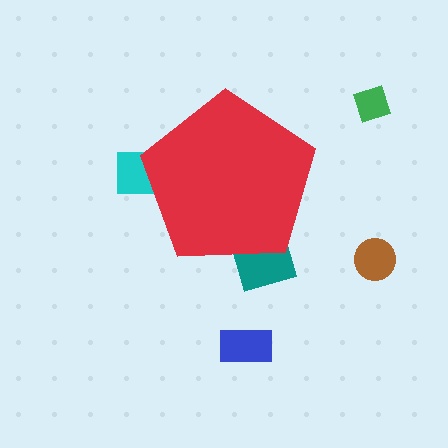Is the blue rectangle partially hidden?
No, the blue rectangle is fully visible.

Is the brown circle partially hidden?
No, the brown circle is fully visible.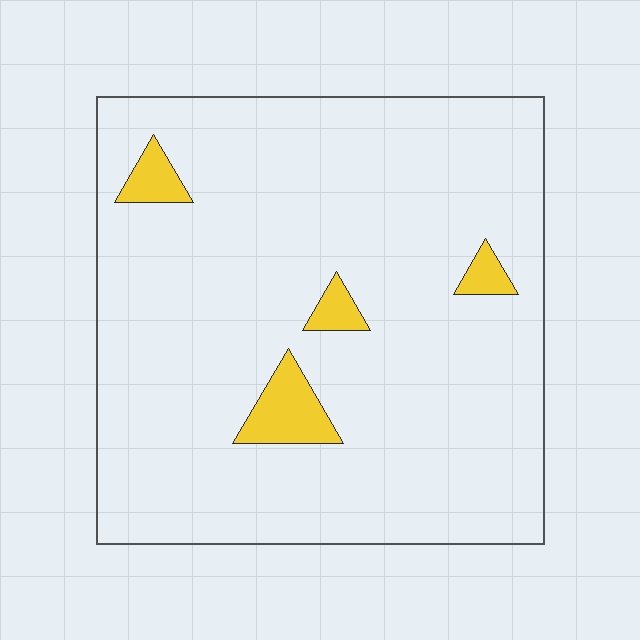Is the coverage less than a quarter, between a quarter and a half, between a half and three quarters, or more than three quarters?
Less than a quarter.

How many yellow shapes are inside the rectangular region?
4.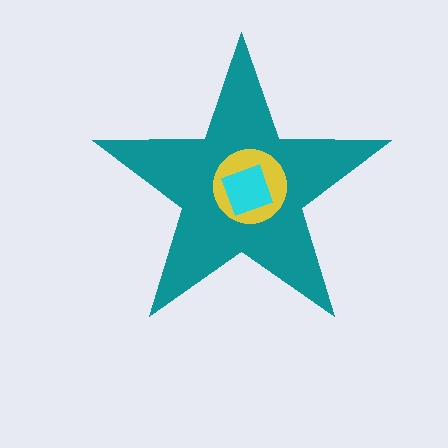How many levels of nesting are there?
3.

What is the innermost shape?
The cyan square.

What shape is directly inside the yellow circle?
The cyan square.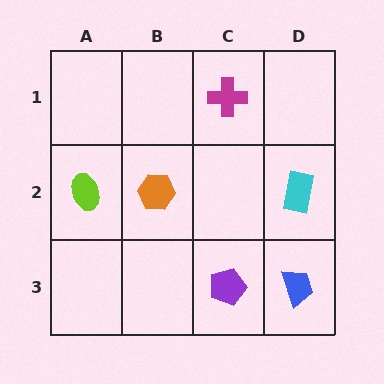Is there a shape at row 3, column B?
No, that cell is empty.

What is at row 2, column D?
A cyan rectangle.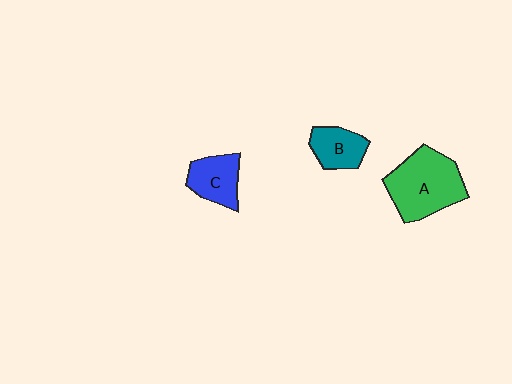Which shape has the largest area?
Shape A (green).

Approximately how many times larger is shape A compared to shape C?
Approximately 1.9 times.